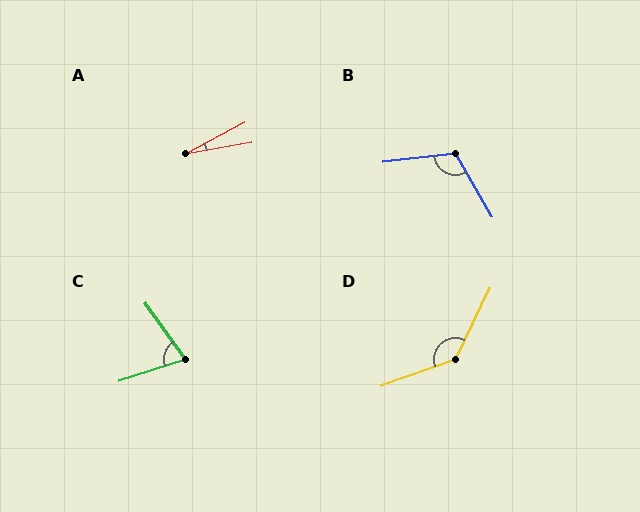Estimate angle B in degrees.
Approximately 114 degrees.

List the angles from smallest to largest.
A (18°), C (72°), B (114°), D (136°).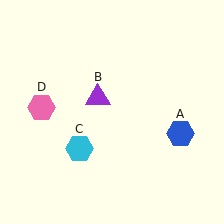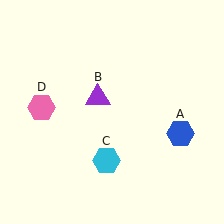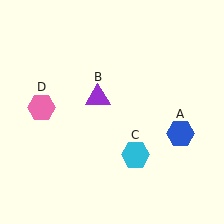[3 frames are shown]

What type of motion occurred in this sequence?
The cyan hexagon (object C) rotated counterclockwise around the center of the scene.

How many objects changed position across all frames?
1 object changed position: cyan hexagon (object C).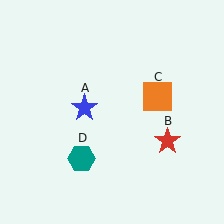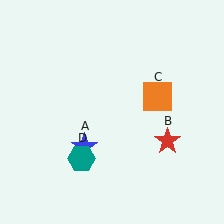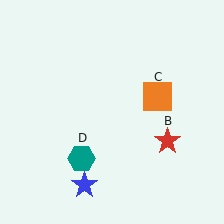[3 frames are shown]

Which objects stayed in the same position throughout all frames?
Red star (object B) and orange square (object C) and teal hexagon (object D) remained stationary.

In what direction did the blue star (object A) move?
The blue star (object A) moved down.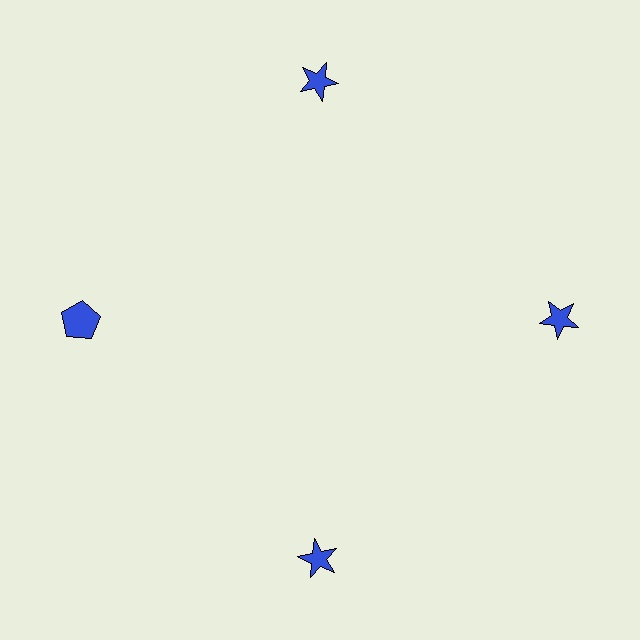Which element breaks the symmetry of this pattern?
The blue pentagon at roughly the 9 o'clock position breaks the symmetry. All other shapes are blue stars.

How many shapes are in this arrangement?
There are 4 shapes arranged in a ring pattern.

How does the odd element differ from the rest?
It has a different shape: pentagon instead of star.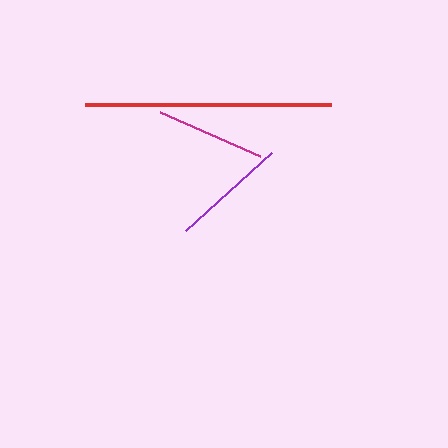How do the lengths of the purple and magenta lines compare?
The purple and magenta lines are approximately the same length.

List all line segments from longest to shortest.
From longest to shortest: red, purple, magenta.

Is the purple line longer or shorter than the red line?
The red line is longer than the purple line.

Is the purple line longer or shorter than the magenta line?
The purple line is longer than the magenta line.